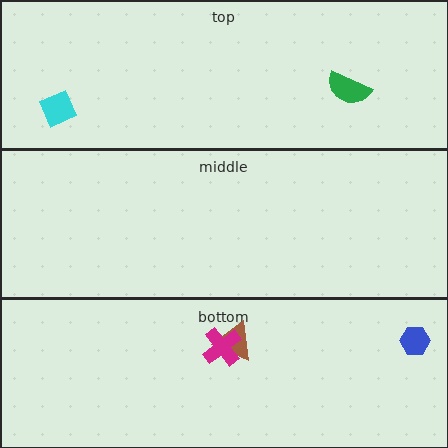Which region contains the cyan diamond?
The top region.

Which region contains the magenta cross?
The bottom region.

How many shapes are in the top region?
2.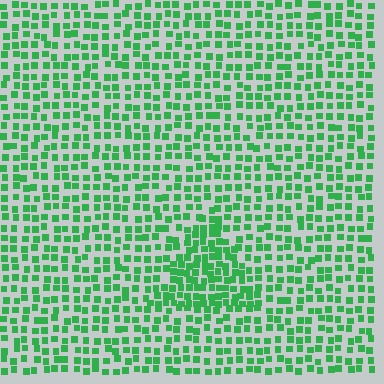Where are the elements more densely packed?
The elements are more densely packed inside the triangle boundary.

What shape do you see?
I see a triangle.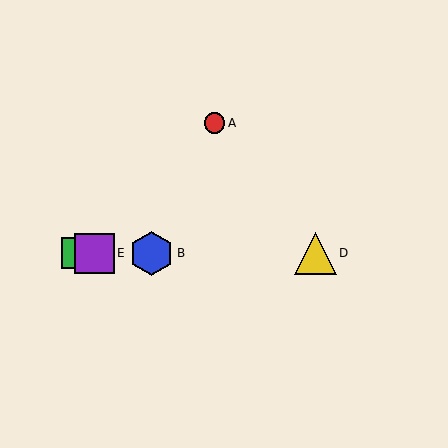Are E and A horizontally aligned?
No, E is at y≈253 and A is at y≈123.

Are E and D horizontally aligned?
Yes, both are at y≈253.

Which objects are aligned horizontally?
Objects B, C, D, E are aligned horizontally.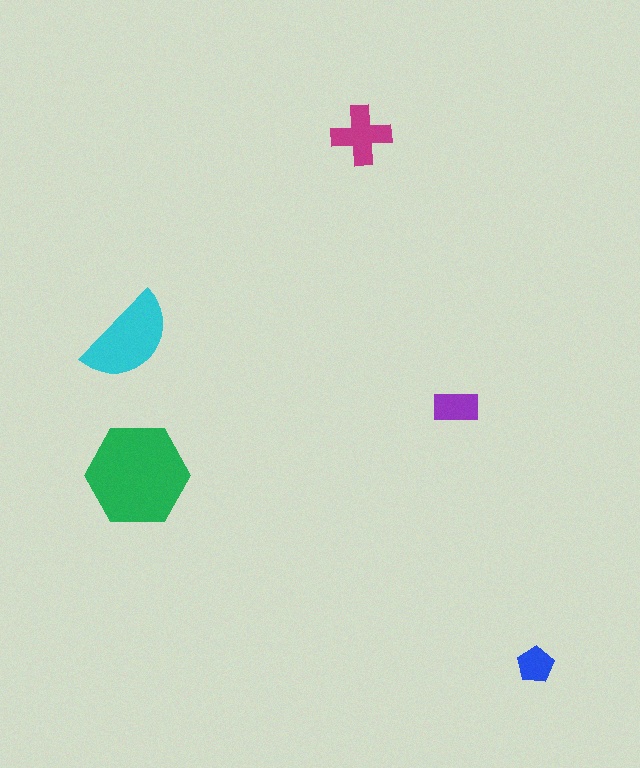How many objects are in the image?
There are 5 objects in the image.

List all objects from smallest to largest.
The blue pentagon, the purple rectangle, the magenta cross, the cyan semicircle, the green hexagon.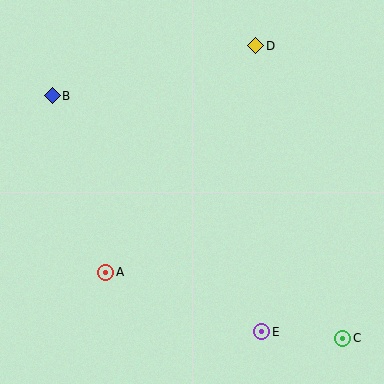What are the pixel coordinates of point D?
Point D is at (256, 46).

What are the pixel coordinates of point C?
Point C is at (343, 338).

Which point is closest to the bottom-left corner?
Point A is closest to the bottom-left corner.